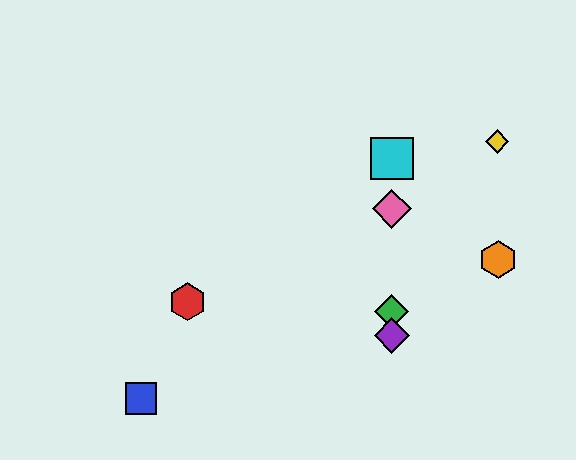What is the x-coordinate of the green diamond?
The green diamond is at x≈392.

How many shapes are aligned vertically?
4 shapes (the green diamond, the purple diamond, the cyan square, the pink diamond) are aligned vertically.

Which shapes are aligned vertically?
The green diamond, the purple diamond, the cyan square, the pink diamond are aligned vertically.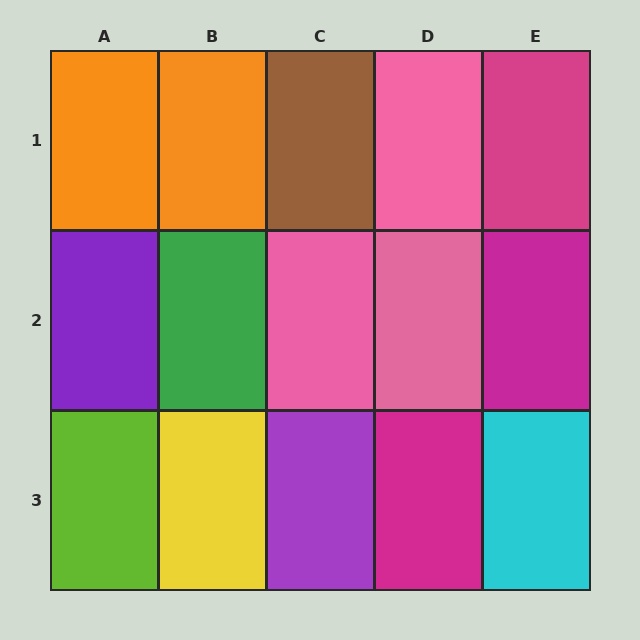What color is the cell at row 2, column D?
Pink.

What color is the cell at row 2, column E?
Magenta.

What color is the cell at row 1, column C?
Brown.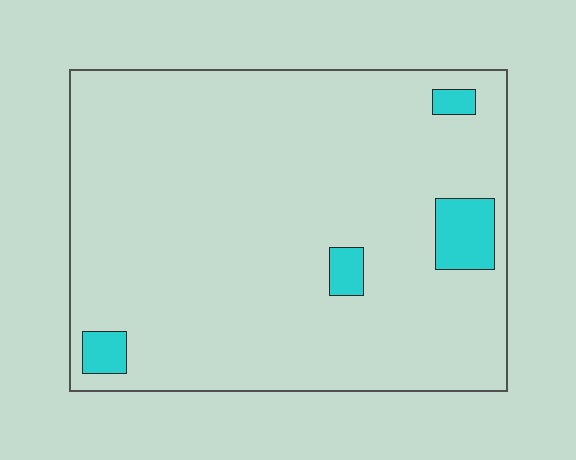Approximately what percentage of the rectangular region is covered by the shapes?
Approximately 5%.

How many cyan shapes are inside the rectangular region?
4.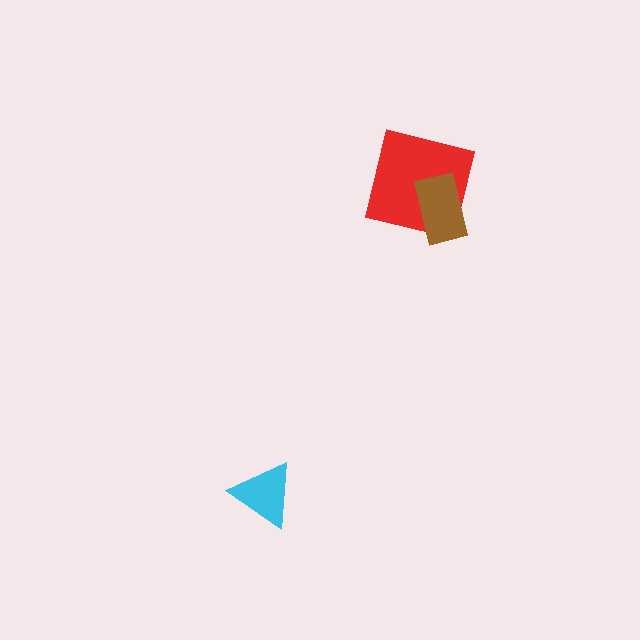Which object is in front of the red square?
The brown rectangle is in front of the red square.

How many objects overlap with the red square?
1 object overlaps with the red square.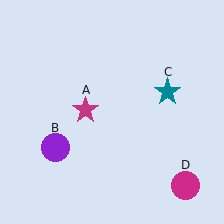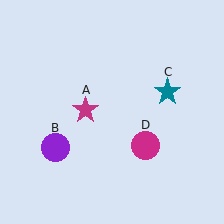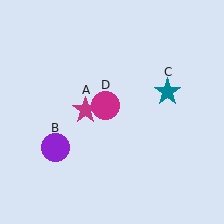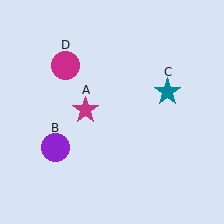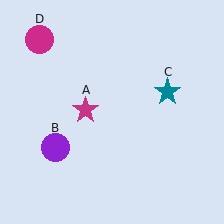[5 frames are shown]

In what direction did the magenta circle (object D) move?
The magenta circle (object D) moved up and to the left.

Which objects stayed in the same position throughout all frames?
Magenta star (object A) and purple circle (object B) and teal star (object C) remained stationary.